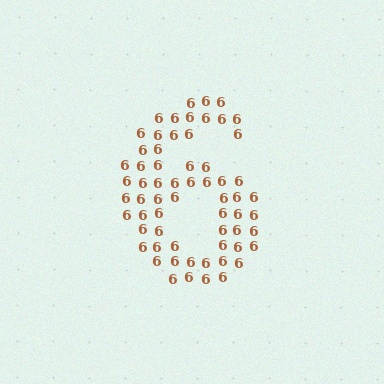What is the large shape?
The large shape is the digit 6.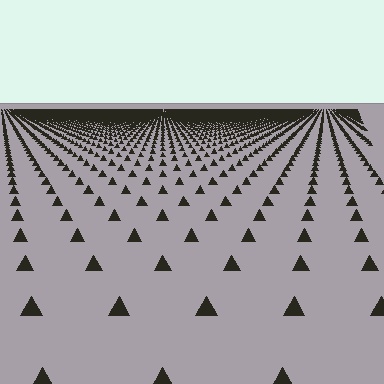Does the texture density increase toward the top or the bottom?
Density increases toward the top.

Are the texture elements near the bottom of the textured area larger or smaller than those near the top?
Larger. Near the bottom, elements are closer to the viewer and appear at a bigger on-screen size.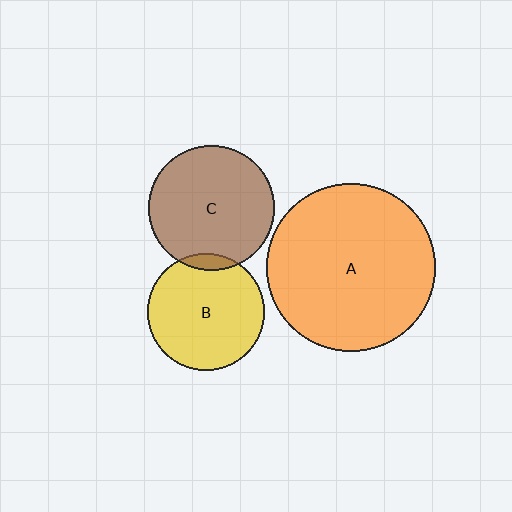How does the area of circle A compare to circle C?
Approximately 1.8 times.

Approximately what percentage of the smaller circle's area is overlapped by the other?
Approximately 5%.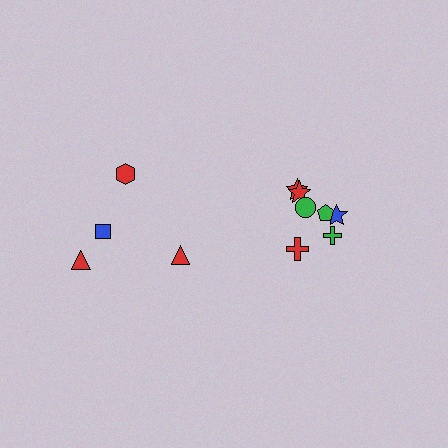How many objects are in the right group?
There are 7 objects.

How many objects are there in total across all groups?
There are 11 objects.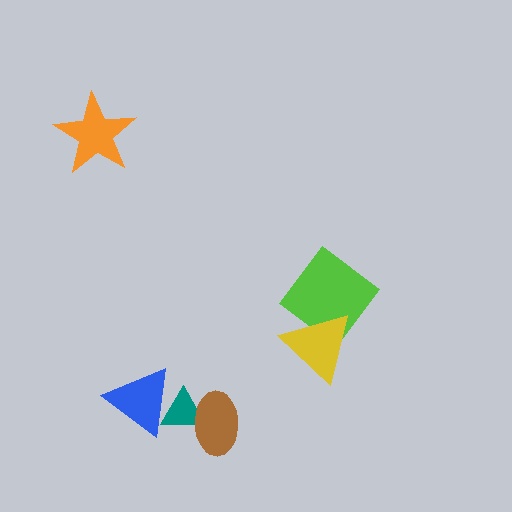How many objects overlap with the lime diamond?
1 object overlaps with the lime diamond.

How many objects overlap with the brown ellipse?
1 object overlaps with the brown ellipse.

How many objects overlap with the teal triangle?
2 objects overlap with the teal triangle.